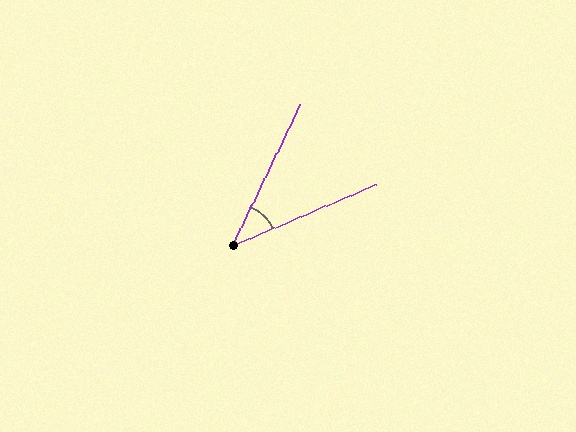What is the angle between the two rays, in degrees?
Approximately 41 degrees.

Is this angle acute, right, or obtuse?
It is acute.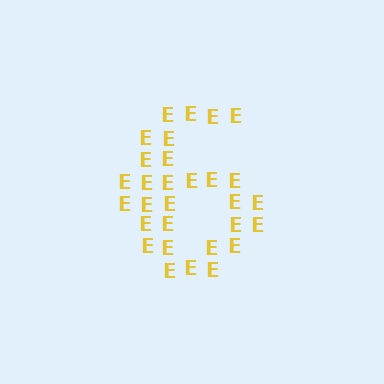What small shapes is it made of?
It is made of small letter E's.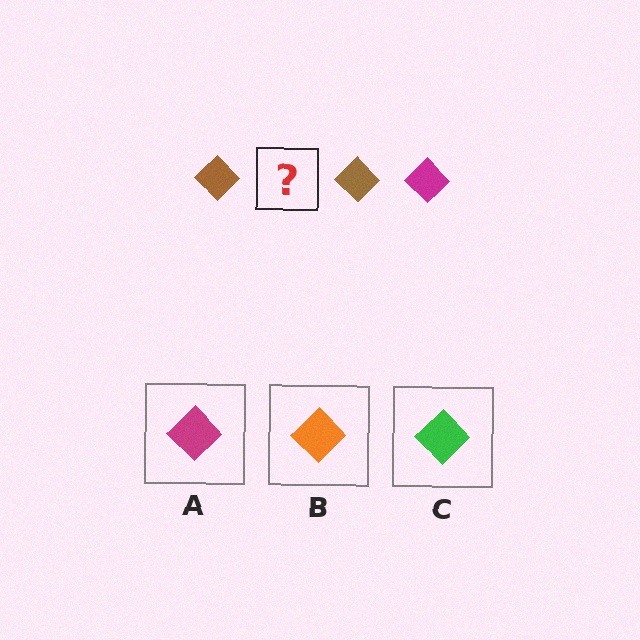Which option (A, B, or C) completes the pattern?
A.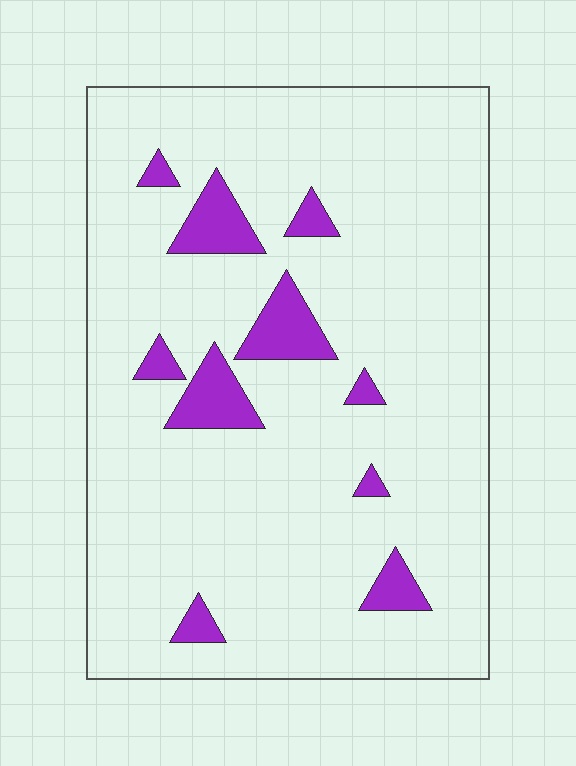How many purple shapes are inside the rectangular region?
10.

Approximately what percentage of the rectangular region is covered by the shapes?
Approximately 10%.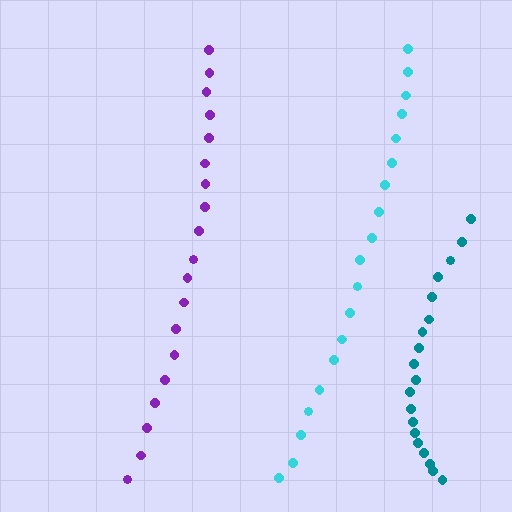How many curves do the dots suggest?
There are 3 distinct paths.